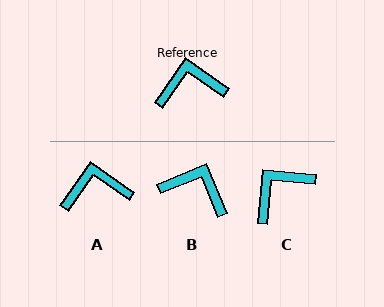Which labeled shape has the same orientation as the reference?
A.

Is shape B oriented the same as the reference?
No, it is off by about 33 degrees.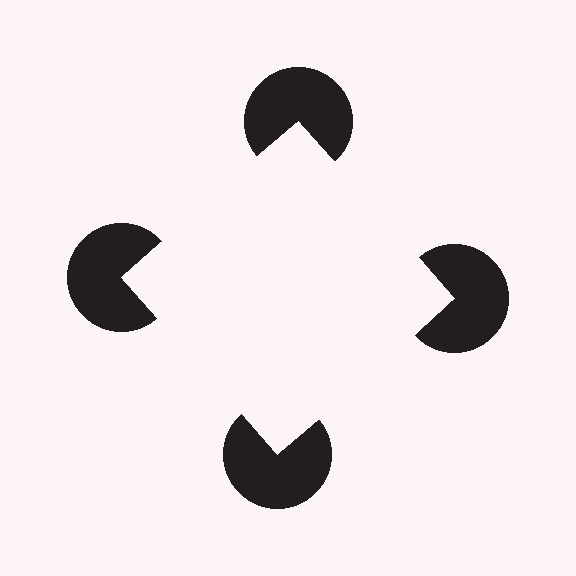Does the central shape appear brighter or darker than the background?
It typically appears slightly brighter than the background, even though no actual brightness change is drawn.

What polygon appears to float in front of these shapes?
An illusory square — its edges are inferred from the aligned wedge cuts in the pac-man discs, not physically drawn.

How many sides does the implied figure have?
4 sides.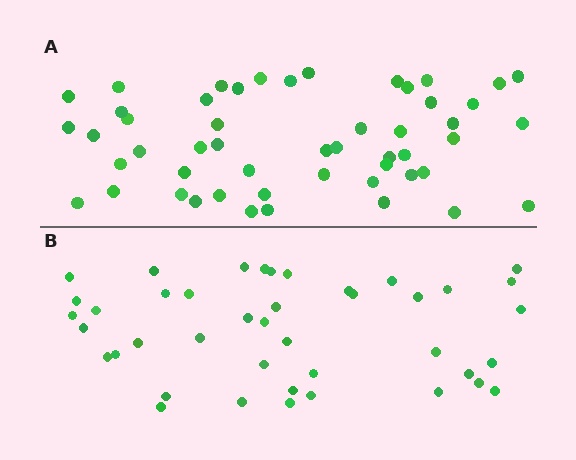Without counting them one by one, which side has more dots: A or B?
Region A (the top region) has more dots.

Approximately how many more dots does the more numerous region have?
Region A has roughly 8 or so more dots than region B.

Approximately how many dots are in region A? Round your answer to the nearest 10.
About 50 dots. (The exact count is 51, which rounds to 50.)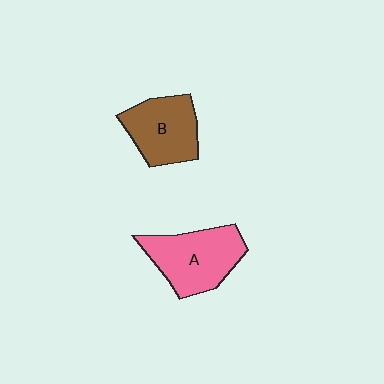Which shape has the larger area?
Shape A (pink).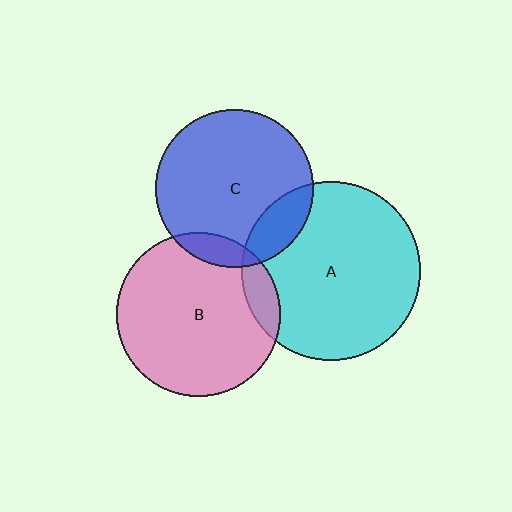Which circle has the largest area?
Circle A (cyan).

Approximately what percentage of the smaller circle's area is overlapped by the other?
Approximately 10%.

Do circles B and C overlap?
Yes.